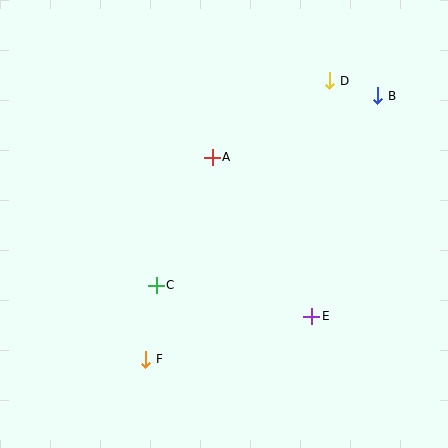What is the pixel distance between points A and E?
The distance between A and E is 188 pixels.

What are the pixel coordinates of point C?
Point C is at (156, 285).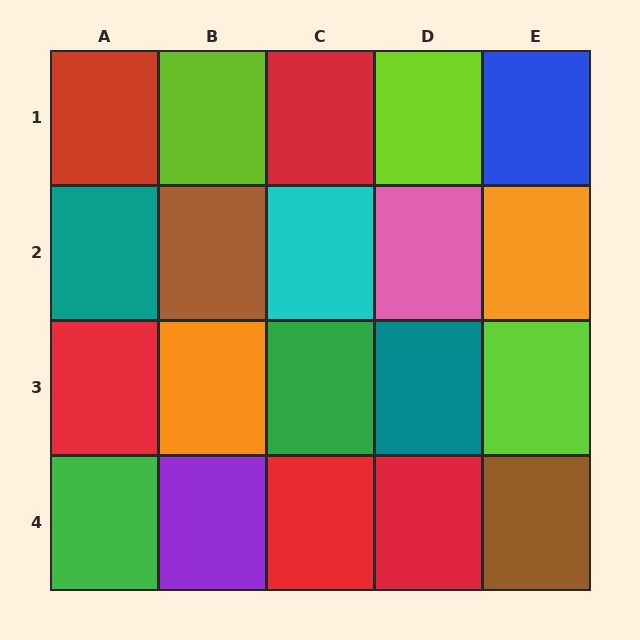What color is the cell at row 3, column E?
Lime.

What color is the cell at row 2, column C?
Cyan.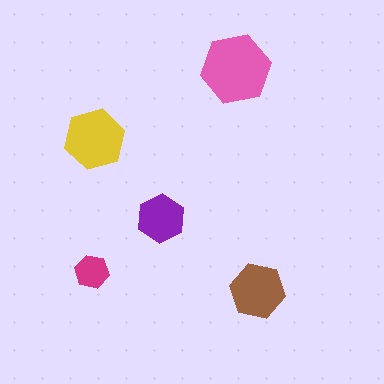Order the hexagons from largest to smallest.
the pink one, the yellow one, the brown one, the purple one, the magenta one.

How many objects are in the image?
There are 5 objects in the image.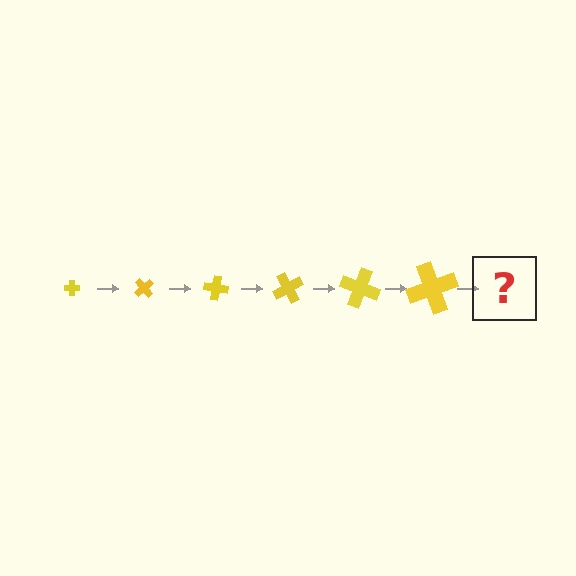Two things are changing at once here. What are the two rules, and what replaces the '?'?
The two rules are that the cross grows larger each step and it rotates 50 degrees each step. The '?' should be a cross, larger than the previous one and rotated 300 degrees from the start.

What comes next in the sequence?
The next element should be a cross, larger than the previous one and rotated 300 degrees from the start.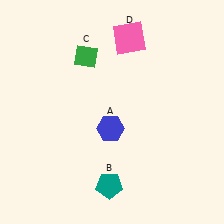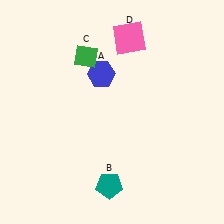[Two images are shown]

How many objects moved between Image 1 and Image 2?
1 object moved between the two images.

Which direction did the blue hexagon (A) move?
The blue hexagon (A) moved up.